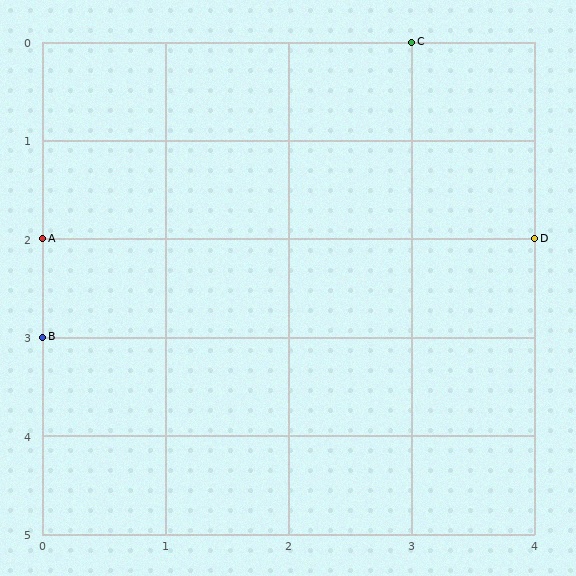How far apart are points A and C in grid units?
Points A and C are 3 columns and 2 rows apart (about 3.6 grid units diagonally).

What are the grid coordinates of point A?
Point A is at grid coordinates (0, 2).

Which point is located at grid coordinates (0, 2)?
Point A is at (0, 2).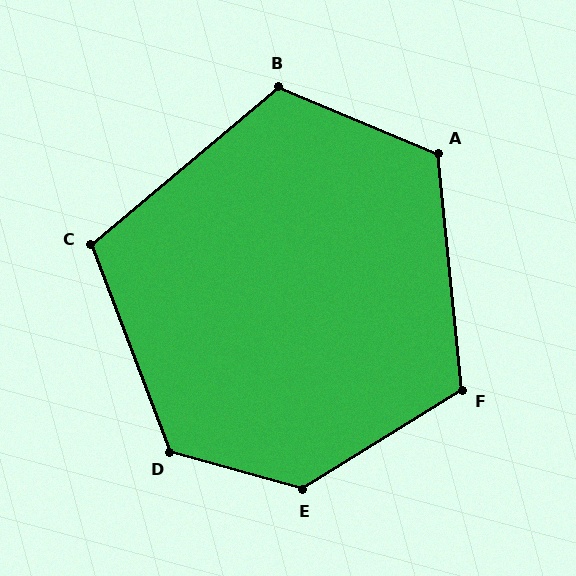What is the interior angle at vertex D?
Approximately 127 degrees (obtuse).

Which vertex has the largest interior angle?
E, at approximately 132 degrees.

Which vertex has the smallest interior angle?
C, at approximately 109 degrees.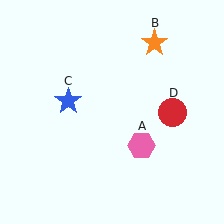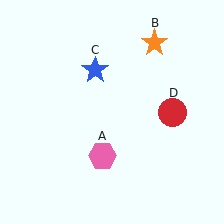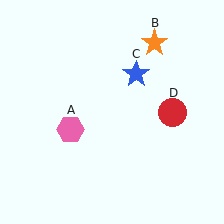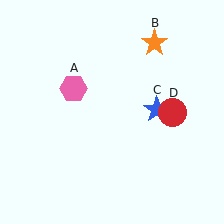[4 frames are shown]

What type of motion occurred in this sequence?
The pink hexagon (object A), blue star (object C) rotated clockwise around the center of the scene.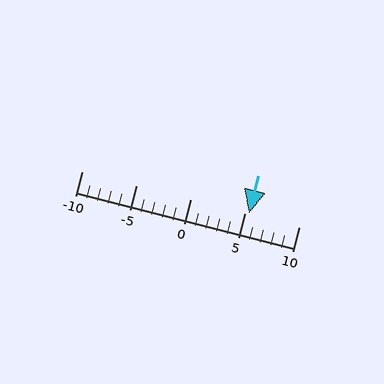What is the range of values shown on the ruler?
The ruler shows values from -10 to 10.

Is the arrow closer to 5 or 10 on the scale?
The arrow is closer to 5.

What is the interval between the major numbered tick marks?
The major tick marks are spaced 5 units apart.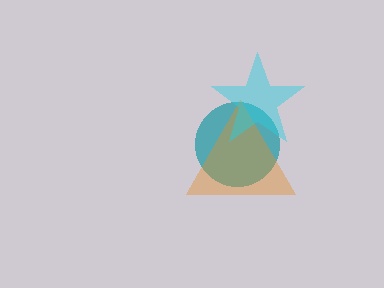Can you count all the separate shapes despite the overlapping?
Yes, there are 3 separate shapes.